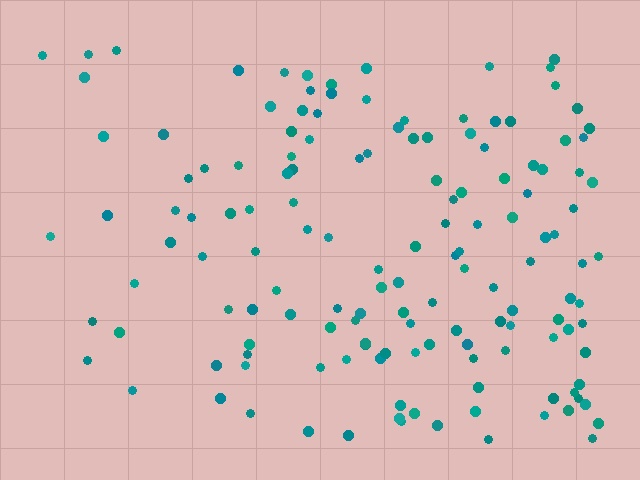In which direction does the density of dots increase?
From left to right, with the right side densest.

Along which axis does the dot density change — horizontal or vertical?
Horizontal.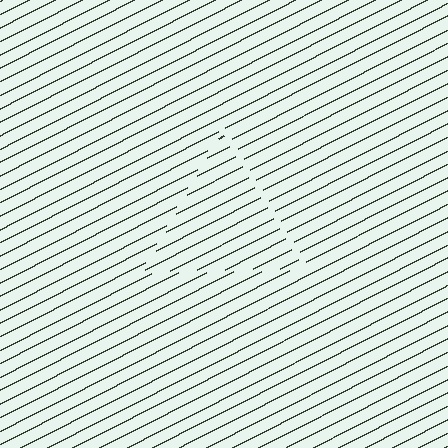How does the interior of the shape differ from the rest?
The interior of the shape contains the same grating, shifted by half a period — the contour is defined by the phase discontinuity where line-ends from the inner and outer gratings abut.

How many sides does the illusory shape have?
3 sides — the line-ends trace a triangle.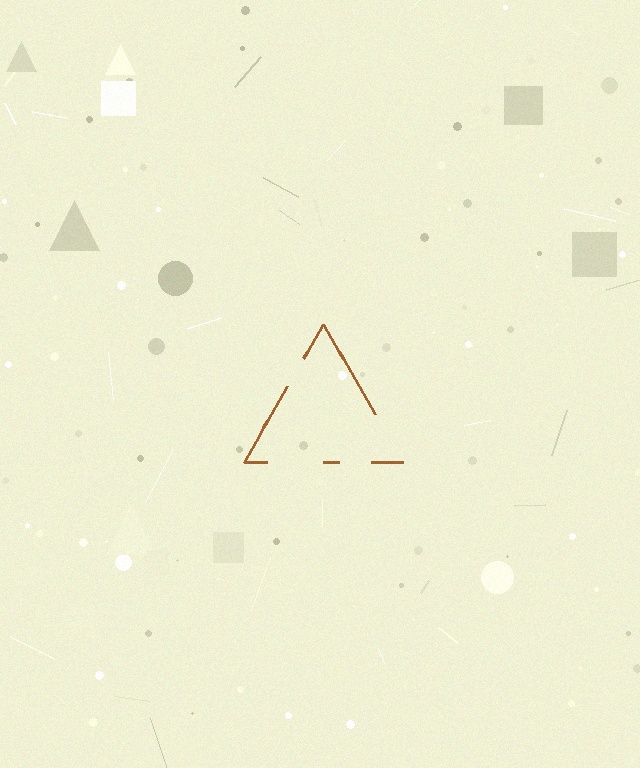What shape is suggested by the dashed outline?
The dashed outline suggests a triangle.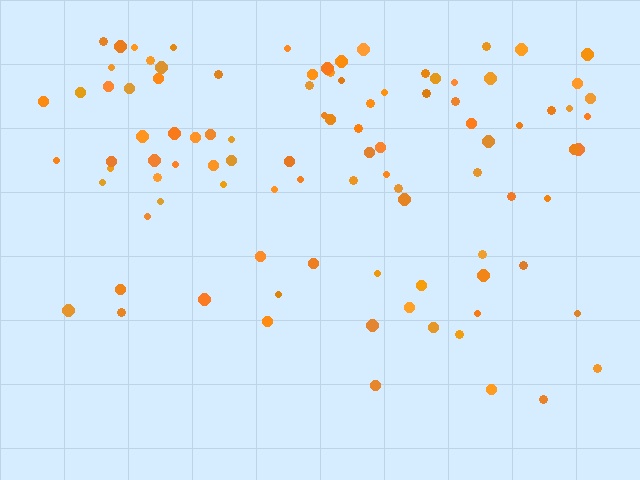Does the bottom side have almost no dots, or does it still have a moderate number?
Still a moderate number, just noticeably fewer than the top.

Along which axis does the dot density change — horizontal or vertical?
Vertical.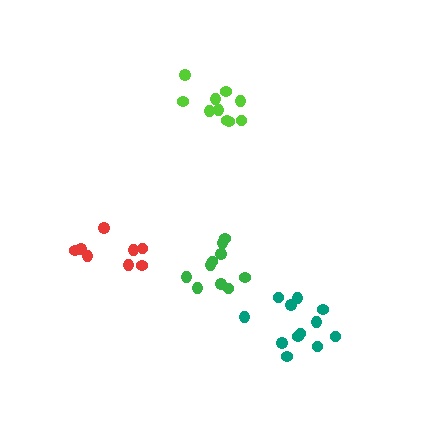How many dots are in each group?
Group 1: 8 dots, Group 2: 10 dots, Group 3: 12 dots, Group 4: 10 dots (40 total).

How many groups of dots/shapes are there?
There are 4 groups.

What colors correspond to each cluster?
The clusters are colored: red, green, teal, lime.